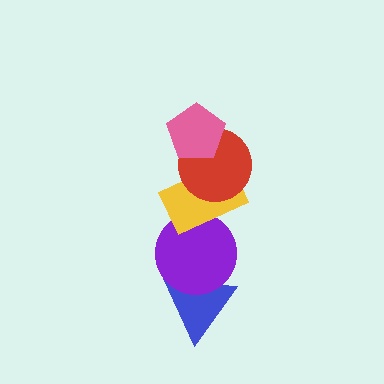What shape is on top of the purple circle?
The yellow rectangle is on top of the purple circle.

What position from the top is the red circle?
The red circle is 2nd from the top.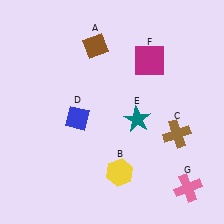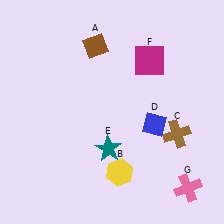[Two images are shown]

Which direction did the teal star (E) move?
The teal star (E) moved down.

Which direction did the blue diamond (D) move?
The blue diamond (D) moved right.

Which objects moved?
The objects that moved are: the blue diamond (D), the teal star (E).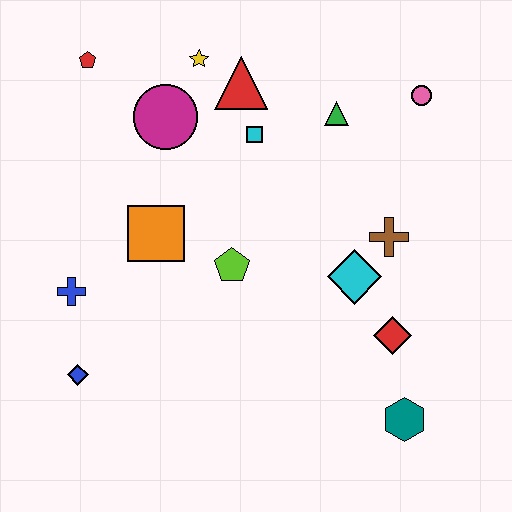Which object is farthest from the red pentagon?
The teal hexagon is farthest from the red pentagon.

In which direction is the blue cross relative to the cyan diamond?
The blue cross is to the left of the cyan diamond.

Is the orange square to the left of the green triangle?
Yes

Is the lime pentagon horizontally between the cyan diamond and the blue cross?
Yes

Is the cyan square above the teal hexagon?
Yes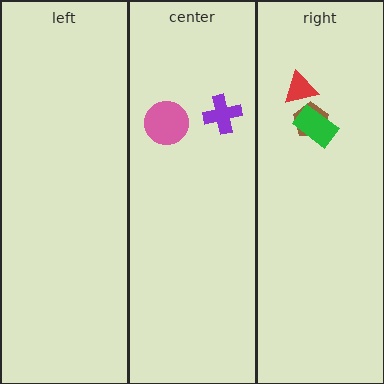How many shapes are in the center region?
2.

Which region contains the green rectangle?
The right region.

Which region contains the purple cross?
The center region.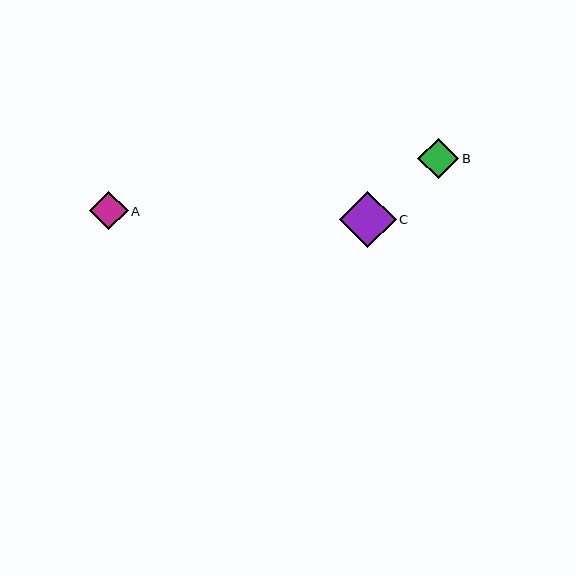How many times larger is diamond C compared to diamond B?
Diamond C is approximately 1.4 times the size of diamond B.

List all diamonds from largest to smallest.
From largest to smallest: C, B, A.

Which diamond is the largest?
Diamond C is the largest with a size of approximately 56 pixels.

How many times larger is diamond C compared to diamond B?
Diamond C is approximately 1.4 times the size of diamond B.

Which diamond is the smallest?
Diamond A is the smallest with a size of approximately 39 pixels.